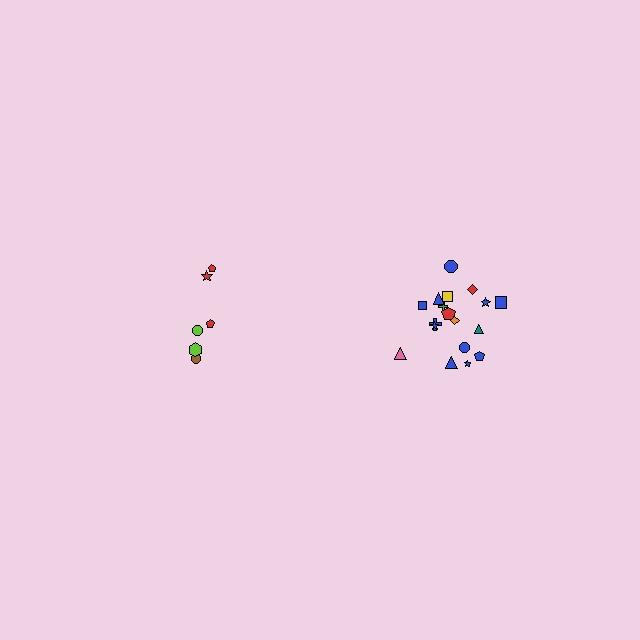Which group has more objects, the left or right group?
The right group.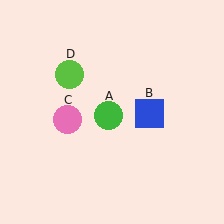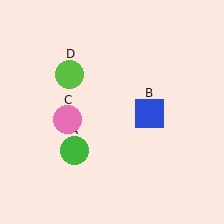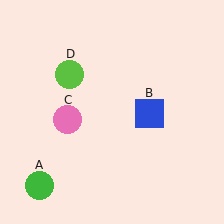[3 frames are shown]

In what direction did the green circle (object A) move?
The green circle (object A) moved down and to the left.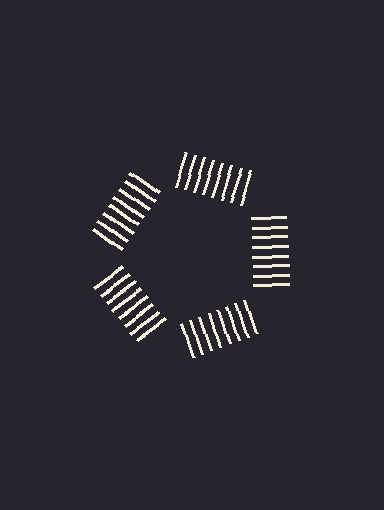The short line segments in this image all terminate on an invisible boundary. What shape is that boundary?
An illusory pentagon — the line segments terminate on its edges but no continuous stroke is drawn.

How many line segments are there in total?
40 — 8 along each of the 5 edges.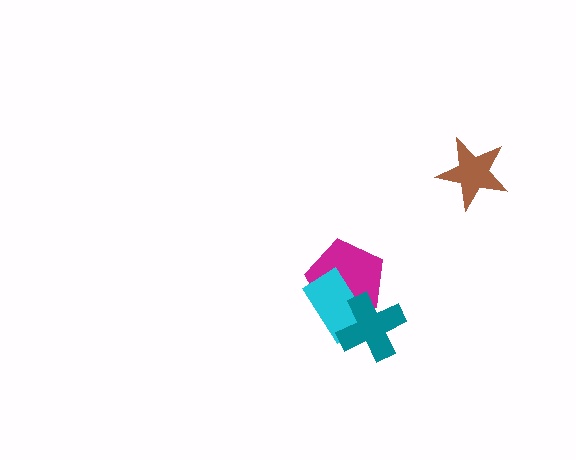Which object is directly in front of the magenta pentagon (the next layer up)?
The cyan rectangle is directly in front of the magenta pentagon.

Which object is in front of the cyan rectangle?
The teal cross is in front of the cyan rectangle.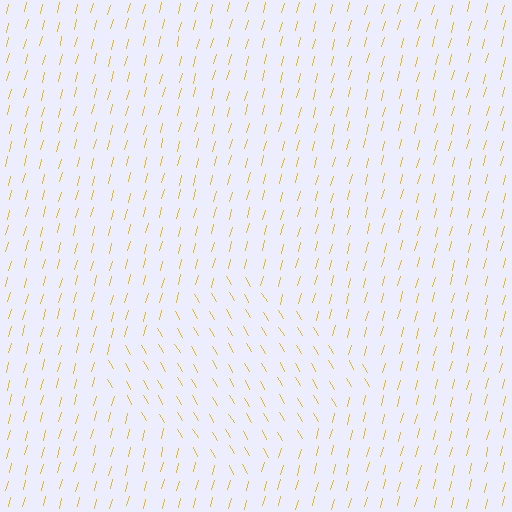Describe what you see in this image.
The image is filled with small yellow line segments. A diamond region in the image has lines oriented differently from the surrounding lines, creating a visible texture boundary.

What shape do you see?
I see a diamond.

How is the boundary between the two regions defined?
The boundary is defined purely by a change in line orientation (approximately 45 degrees difference). All lines are the same color and thickness.